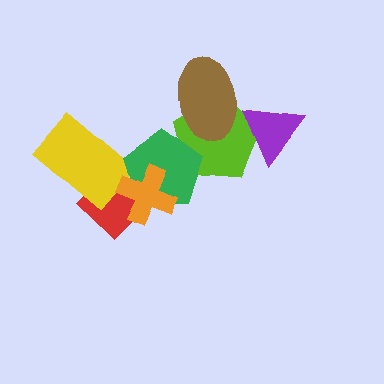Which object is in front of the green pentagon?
The orange cross is in front of the green pentagon.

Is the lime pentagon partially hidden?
Yes, it is partially covered by another shape.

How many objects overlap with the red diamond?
3 objects overlap with the red diamond.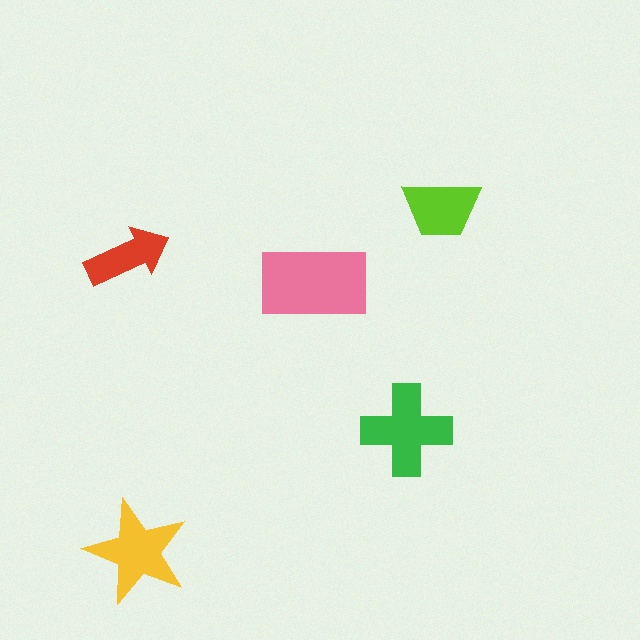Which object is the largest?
The pink rectangle.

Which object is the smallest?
The red arrow.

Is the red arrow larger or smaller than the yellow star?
Smaller.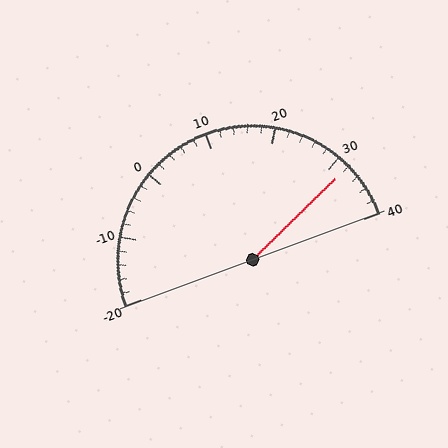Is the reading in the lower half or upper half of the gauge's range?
The reading is in the upper half of the range (-20 to 40).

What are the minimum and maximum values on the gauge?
The gauge ranges from -20 to 40.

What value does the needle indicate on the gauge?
The needle indicates approximately 32.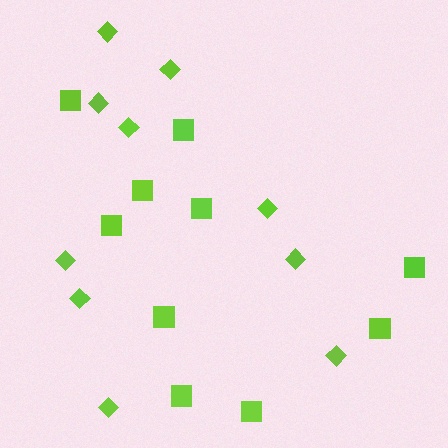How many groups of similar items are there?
There are 2 groups: one group of diamonds (10) and one group of squares (10).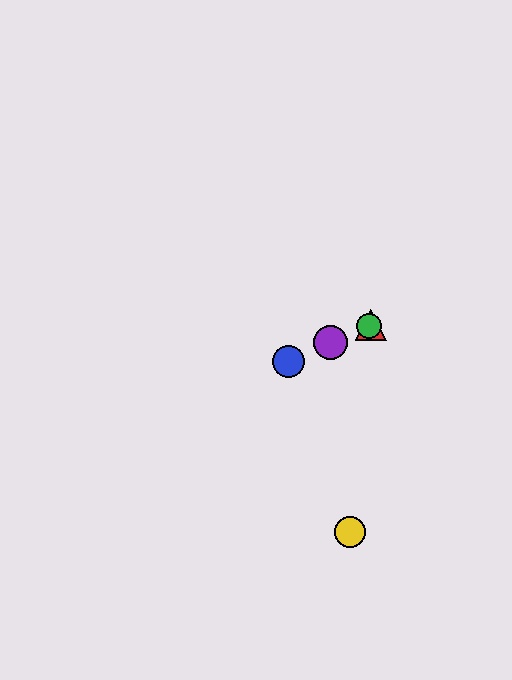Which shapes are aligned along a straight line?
The red triangle, the blue circle, the green circle, the purple circle are aligned along a straight line.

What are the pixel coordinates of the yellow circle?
The yellow circle is at (350, 532).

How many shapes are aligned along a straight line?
4 shapes (the red triangle, the blue circle, the green circle, the purple circle) are aligned along a straight line.